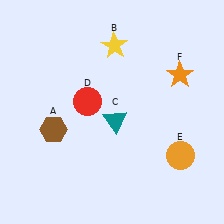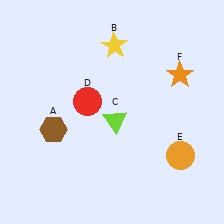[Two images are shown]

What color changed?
The triangle (C) changed from teal in Image 1 to lime in Image 2.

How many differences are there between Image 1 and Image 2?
There is 1 difference between the two images.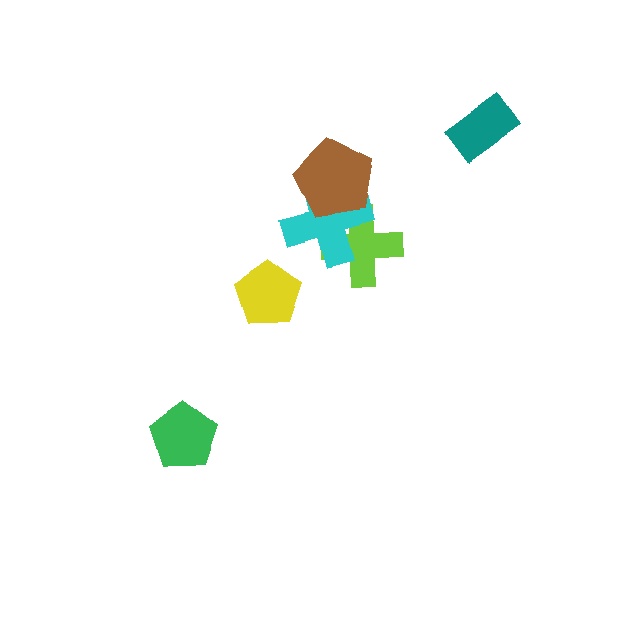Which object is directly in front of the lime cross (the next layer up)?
The cyan cross is directly in front of the lime cross.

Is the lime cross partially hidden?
Yes, it is partially covered by another shape.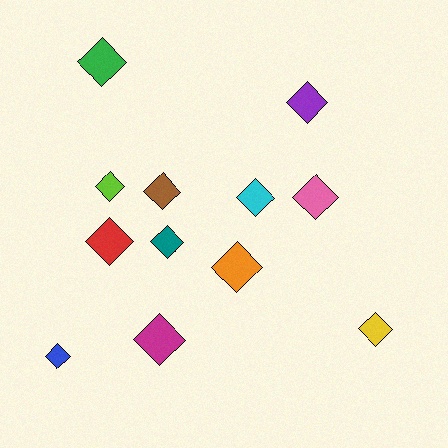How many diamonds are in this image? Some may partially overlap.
There are 12 diamonds.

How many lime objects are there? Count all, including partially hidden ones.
There is 1 lime object.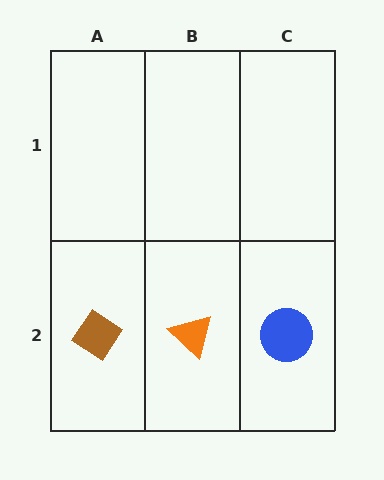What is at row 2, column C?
A blue circle.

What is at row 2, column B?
An orange triangle.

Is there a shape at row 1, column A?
No, that cell is empty.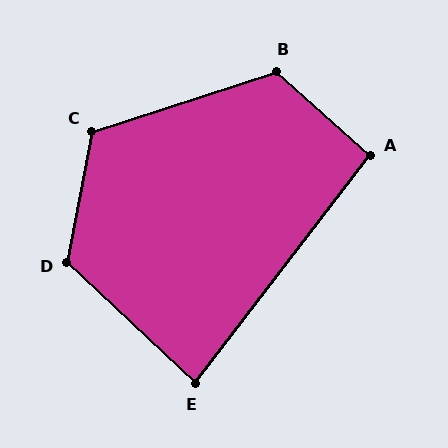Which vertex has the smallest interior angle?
E, at approximately 84 degrees.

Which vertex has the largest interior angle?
D, at approximately 123 degrees.